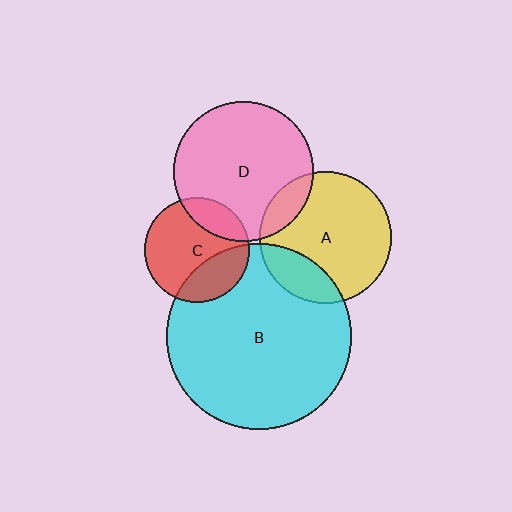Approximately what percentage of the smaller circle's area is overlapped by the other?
Approximately 20%.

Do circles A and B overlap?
Yes.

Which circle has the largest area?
Circle B (cyan).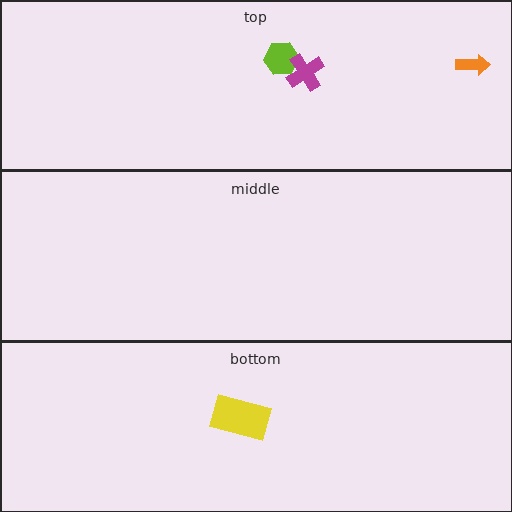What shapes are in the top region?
The lime hexagon, the orange arrow, the magenta cross.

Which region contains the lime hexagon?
The top region.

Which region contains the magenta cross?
The top region.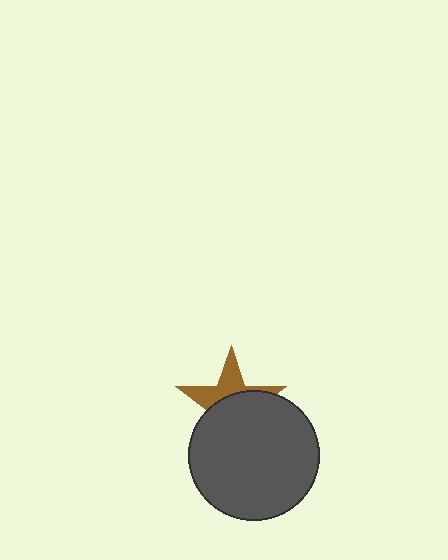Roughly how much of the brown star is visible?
A small part of it is visible (roughly 39%).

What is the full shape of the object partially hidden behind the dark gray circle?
The partially hidden object is a brown star.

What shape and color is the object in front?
The object in front is a dark gray circle.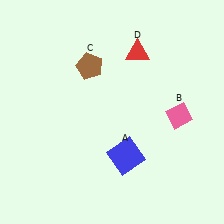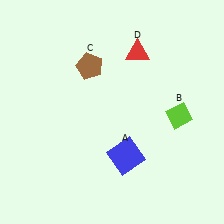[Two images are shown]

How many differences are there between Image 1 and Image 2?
There is 1 difference between the two images.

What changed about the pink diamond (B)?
In Image 1, B is pink. In Image 2, it changed to lime.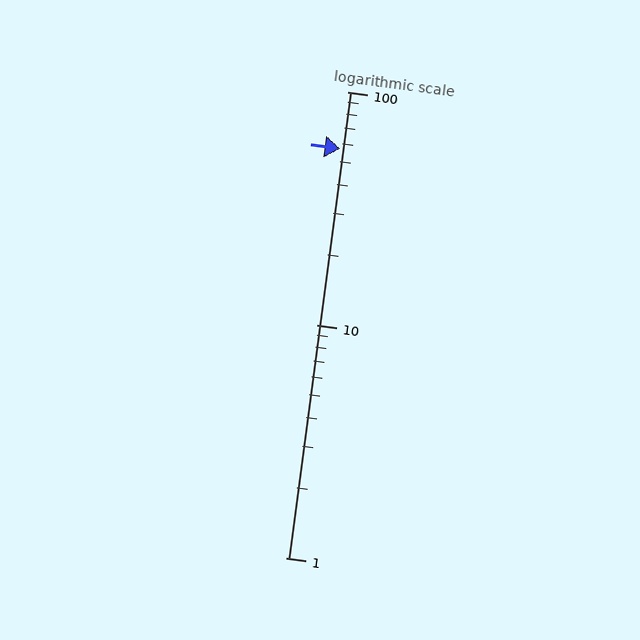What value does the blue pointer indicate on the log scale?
The pointer indicates approximately 57.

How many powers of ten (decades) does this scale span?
The scale spans 2 decades, from 1 to 100.